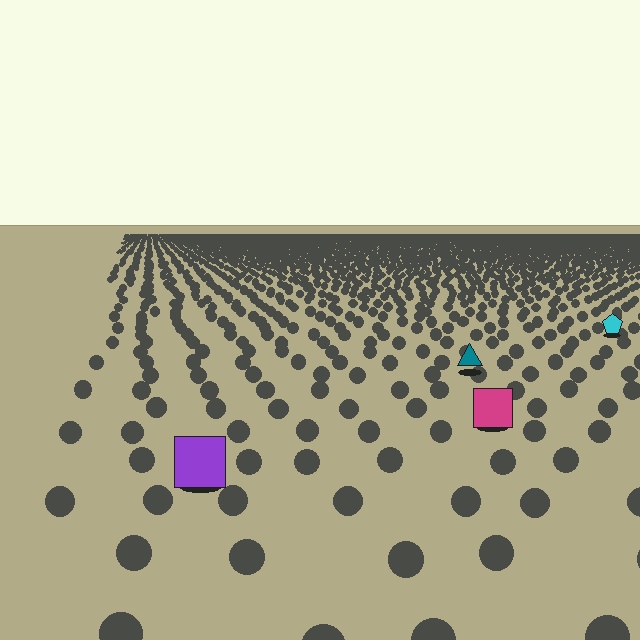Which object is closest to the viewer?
The purple square is closest. The texture marks near it are larger and more spread out.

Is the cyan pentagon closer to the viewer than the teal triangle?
No. The teal triangle is closer — you can tell from the texture gradient: the ground texture is coarser near it.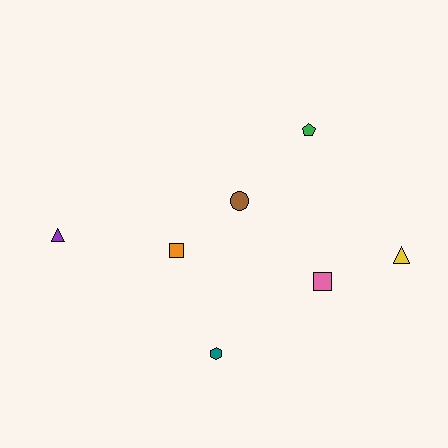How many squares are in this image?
There are 2 squares.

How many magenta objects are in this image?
There are no magenta objects.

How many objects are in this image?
There are 7 objects.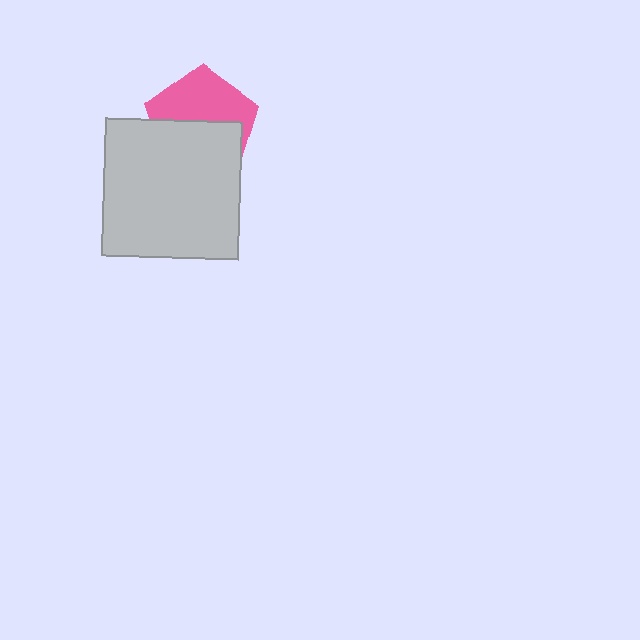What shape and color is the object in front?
The object in front is a light gray square.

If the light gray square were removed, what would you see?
You would see the complete pink pentagon.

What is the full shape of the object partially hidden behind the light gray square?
The partially hidden object is a pink pentagon.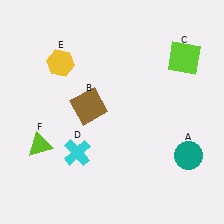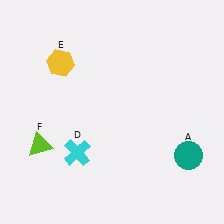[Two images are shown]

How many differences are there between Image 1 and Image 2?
There are 2 differences between the two images.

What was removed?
The lime square (C), the brown square (B) were removed in Image 2.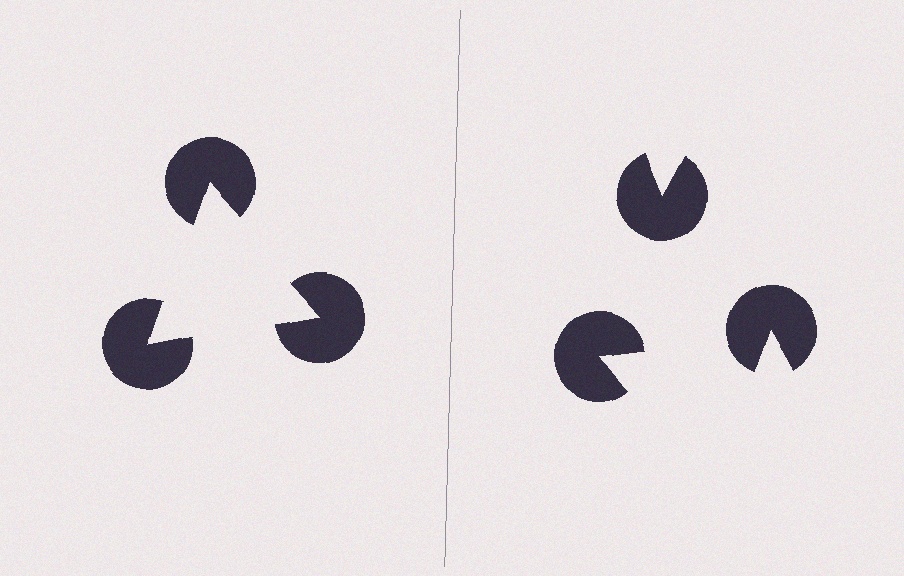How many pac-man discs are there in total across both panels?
6 — 3 on each side.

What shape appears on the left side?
An illusory triangle.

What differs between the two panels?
The pac-man discs are positioned identically on both sides; only the wedge orientations differ. On the left they align to a triangle; on the right they are misaligned.